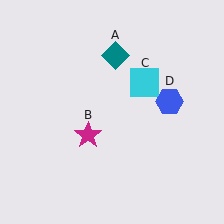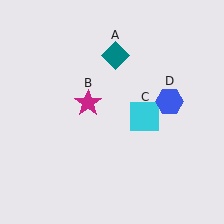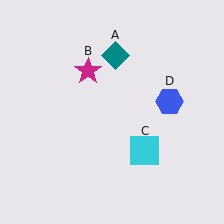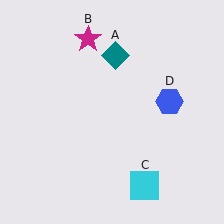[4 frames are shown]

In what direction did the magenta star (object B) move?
The magenta star (object B) moved up.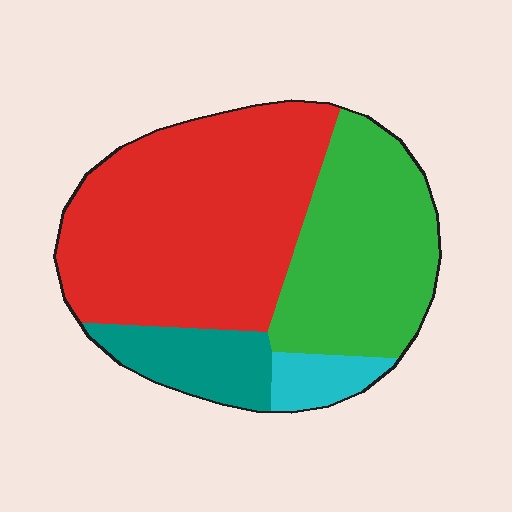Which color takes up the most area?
Red, at roughly 50%.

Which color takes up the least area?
Cyan, at roughly 5%.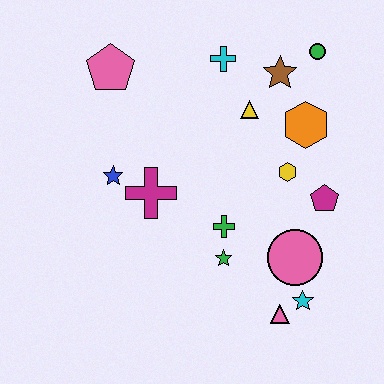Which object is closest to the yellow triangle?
The brown star is closest to the yellow triangle.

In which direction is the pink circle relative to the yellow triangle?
The pink circle is below the yellow triangle.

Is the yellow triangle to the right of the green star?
Yes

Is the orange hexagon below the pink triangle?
No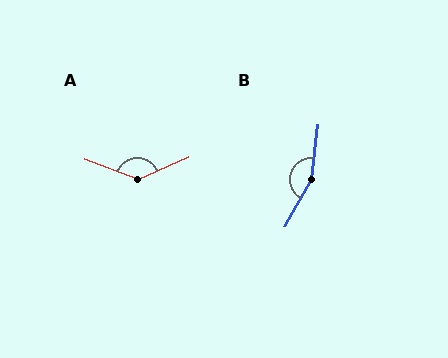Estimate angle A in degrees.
Approximately 136 degrees.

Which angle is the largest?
B, at approximately 158 degrees.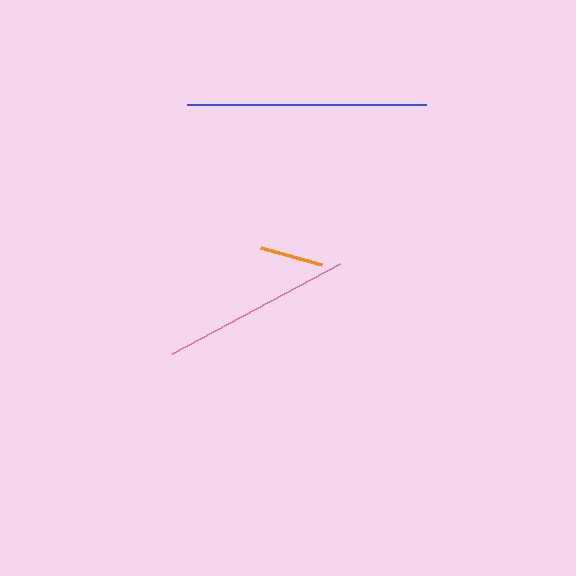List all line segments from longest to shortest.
From longest to shortest: blue, pink, orange.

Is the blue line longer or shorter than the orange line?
The blue line is longer than the orange line.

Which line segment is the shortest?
The orange line is the shortest at approximately 64 pixels.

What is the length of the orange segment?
The orange segment is approximately 64 pixels long.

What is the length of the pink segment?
The pink segment is approximately 190 pixels long.